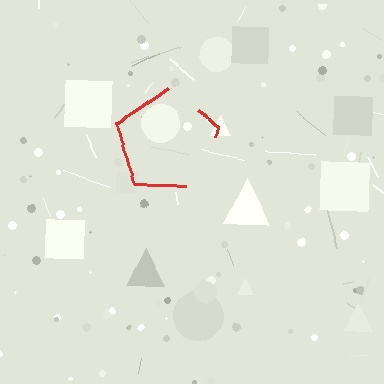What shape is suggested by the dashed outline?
The dashed outline suggests a pentagon.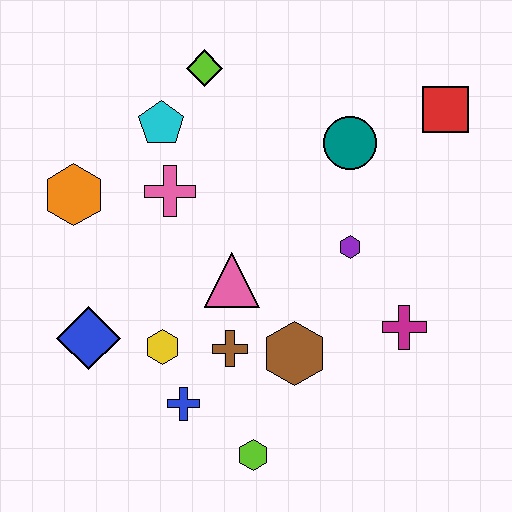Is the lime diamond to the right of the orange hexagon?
Yes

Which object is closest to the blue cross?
The yellow hexagon is closest to the blue cross.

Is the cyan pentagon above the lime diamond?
No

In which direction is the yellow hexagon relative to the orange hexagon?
The yellow hexagon is below the orange hexagon.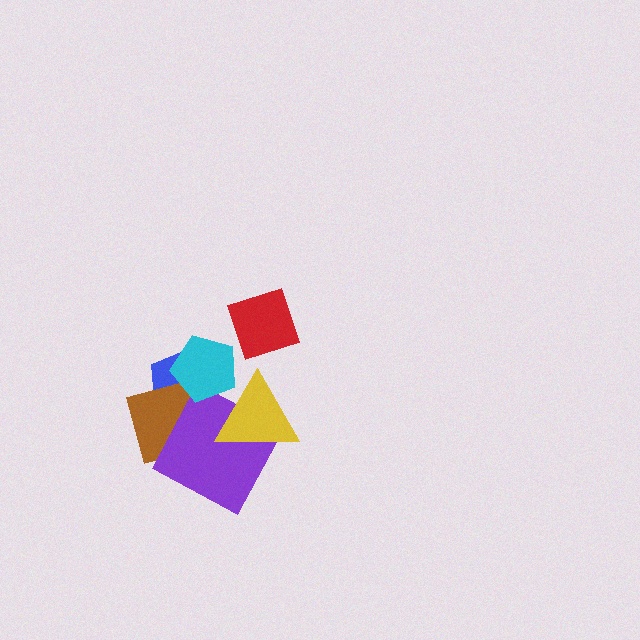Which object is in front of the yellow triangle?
The cyan pentagon is in front of the yellow triangle.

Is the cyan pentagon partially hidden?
No, no other shape covers it.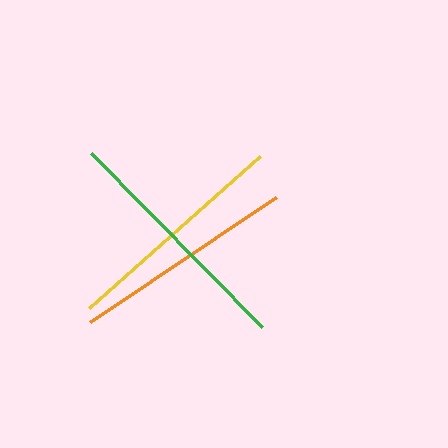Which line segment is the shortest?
The orange line is the shortest at approximately 223 pixels.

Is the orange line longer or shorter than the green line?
The green line is longer than the orange line.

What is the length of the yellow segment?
The yellow segment is approximately 230 pixels long.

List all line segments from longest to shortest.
From longest to shortest: green, yellow, orange.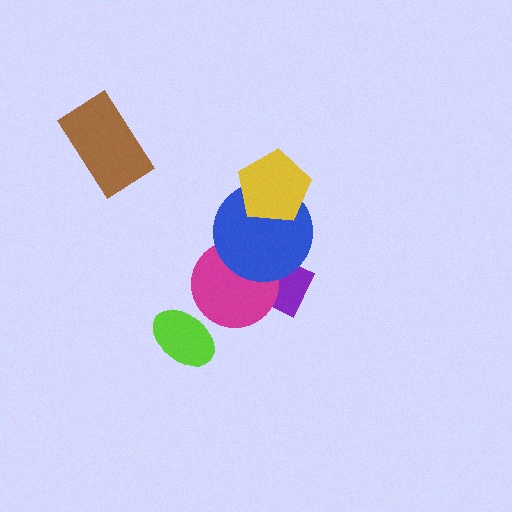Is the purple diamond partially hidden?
Yes, it is partially covered by another shape.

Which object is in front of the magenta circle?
The blue circle is in front of the magenta circle.